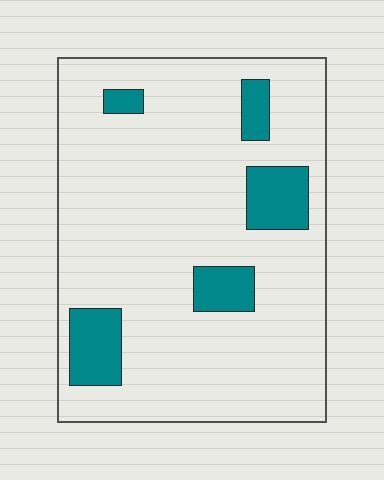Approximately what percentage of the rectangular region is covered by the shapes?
Approximately 15%.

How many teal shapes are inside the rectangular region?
5.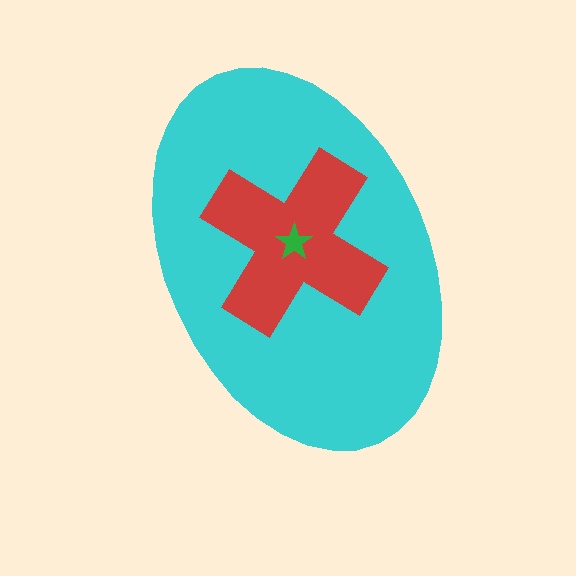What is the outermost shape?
The cyan ellipse.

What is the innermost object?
The green star.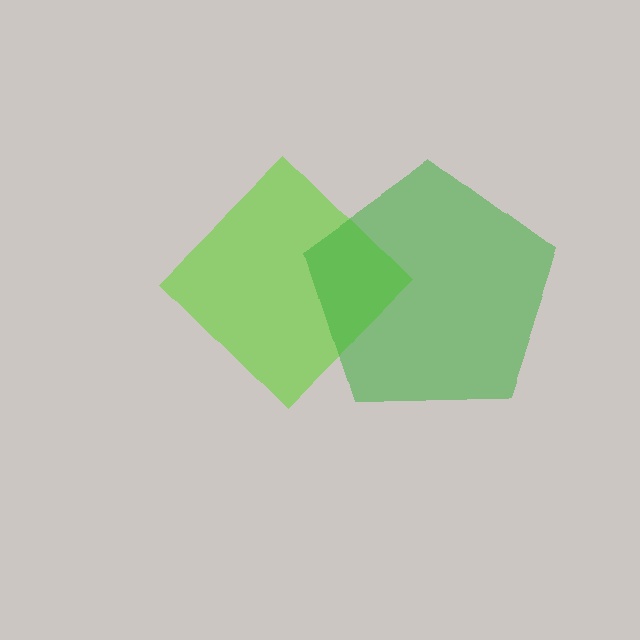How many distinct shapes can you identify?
There are 2 distinct shapes: a lime diamond, a green pentagon.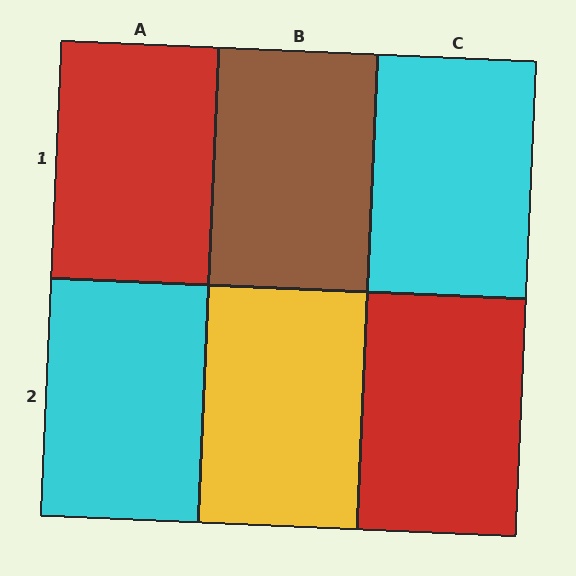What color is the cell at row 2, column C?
Red.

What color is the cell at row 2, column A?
Cyan.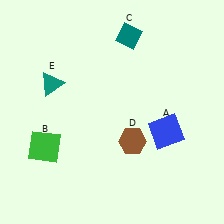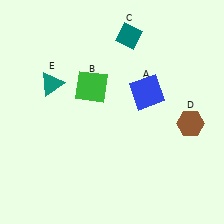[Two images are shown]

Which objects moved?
The objects that moved are: the blue square (A), the green square (B), the brown hexagon (D).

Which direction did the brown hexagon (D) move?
The brown hexagon (D) moved right.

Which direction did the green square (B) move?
The green square (B) moved up.